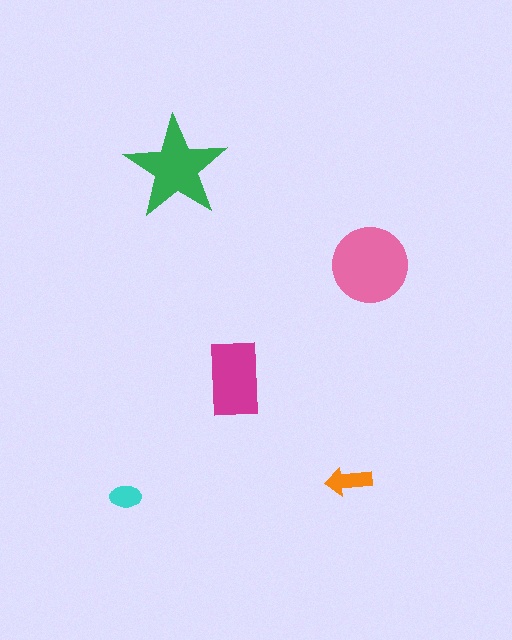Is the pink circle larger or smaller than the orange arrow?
Larger.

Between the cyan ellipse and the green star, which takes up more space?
The green star.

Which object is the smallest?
The cyan ellipse.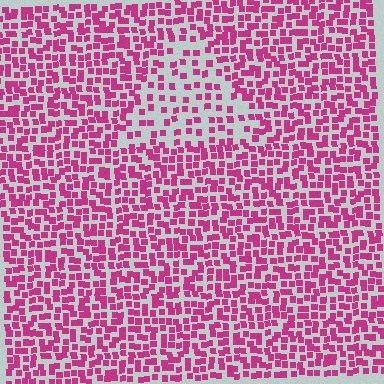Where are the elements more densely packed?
The elements are more densely packed outside the triangle boundary.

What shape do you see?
I see a triangle.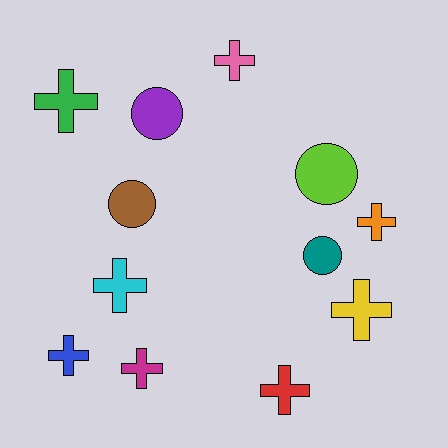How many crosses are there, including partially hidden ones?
There are 8 crosses.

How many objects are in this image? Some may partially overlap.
There are 12 objects.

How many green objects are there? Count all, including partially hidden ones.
There is 1 green object.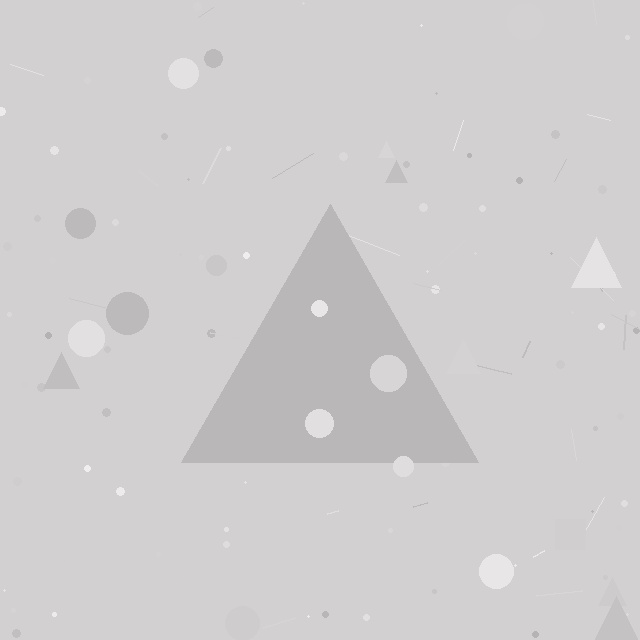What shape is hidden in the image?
A triangle is hidden in the image.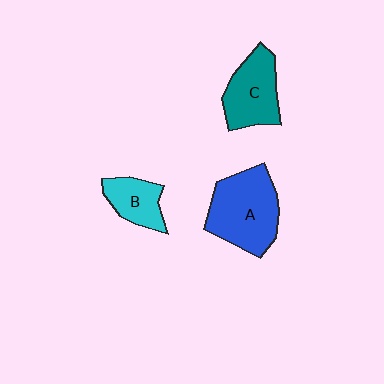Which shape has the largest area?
Shape A (blue).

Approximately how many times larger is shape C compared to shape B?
Approximately 1.5 times.